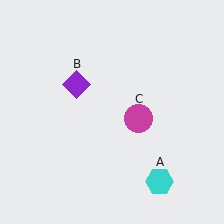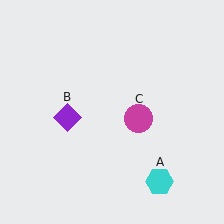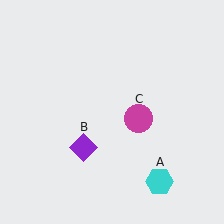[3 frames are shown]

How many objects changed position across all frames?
1 object changed position: purple diamond (object B).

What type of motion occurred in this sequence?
The purple diamond (object B) rotated counterclockwise around the center of the scene.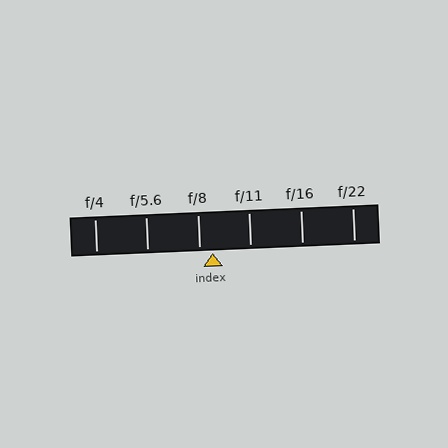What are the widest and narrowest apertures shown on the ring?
The widest aperture shown is f/4 and the narrowest is f/22.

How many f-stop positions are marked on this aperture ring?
There are 6 f-stop positions marked.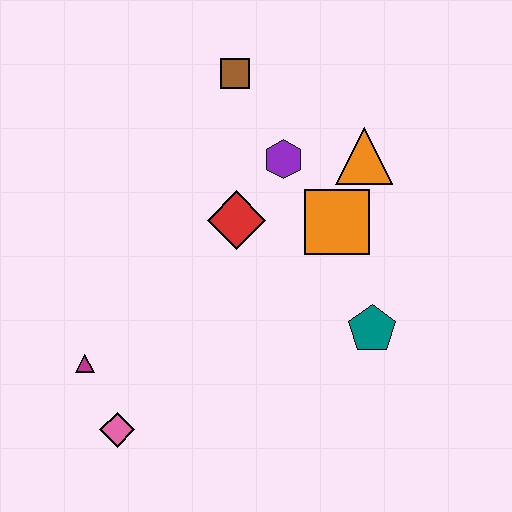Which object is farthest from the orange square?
The pink diamond is farthest from the orange square.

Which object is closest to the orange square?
The orange triangle is closest to the orange square.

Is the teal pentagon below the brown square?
Yes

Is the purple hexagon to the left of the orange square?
Yes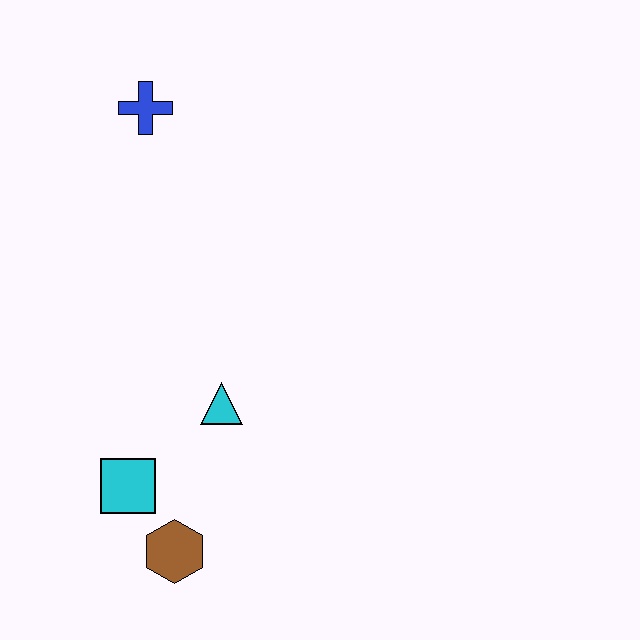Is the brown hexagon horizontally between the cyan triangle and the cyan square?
Yes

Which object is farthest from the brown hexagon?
The blue cross is farthest from the brown hexagon.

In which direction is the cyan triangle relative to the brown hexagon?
The cyan triangle is above the brown hexagon.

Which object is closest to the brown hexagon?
The cyan square is closest to the brown hexagon.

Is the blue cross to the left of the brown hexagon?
Yes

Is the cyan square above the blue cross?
No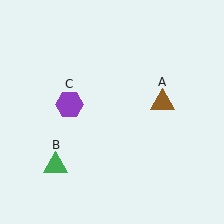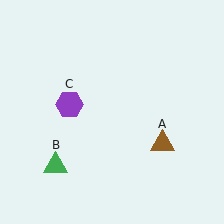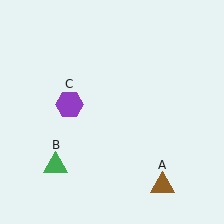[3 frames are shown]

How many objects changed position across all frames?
1 object changed position: brown triangle (object A).